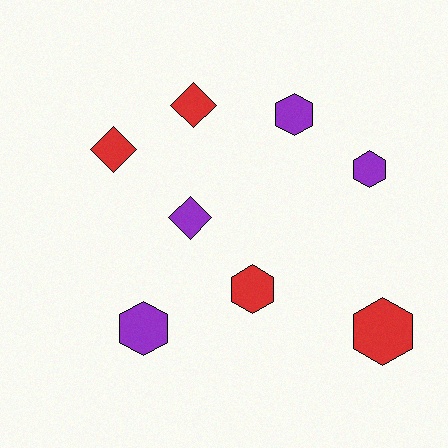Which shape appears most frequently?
Hexagon, with 5 objects.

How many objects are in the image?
There are 8 objects.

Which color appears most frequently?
Purple, with 4 objects.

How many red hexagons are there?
There are 2 red hexagons.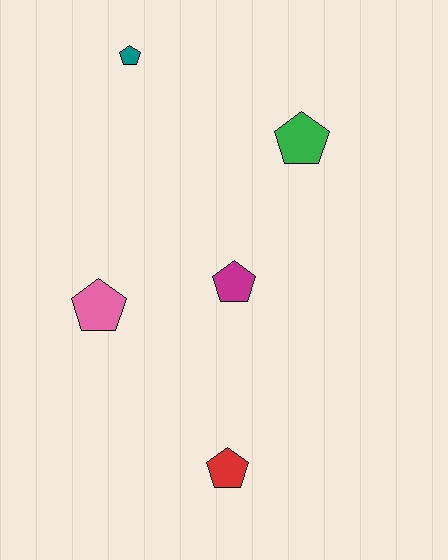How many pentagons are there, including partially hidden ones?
There are 5 pentagons.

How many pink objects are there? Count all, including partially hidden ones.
There is 1 pink object.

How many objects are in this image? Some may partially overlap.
There are 5 objects.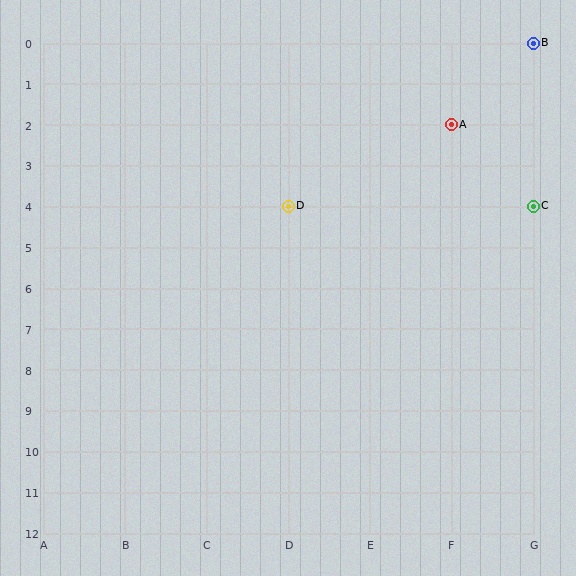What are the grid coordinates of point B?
Point B is at grid coordinates (G, 0).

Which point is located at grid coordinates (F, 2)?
Point A is at (F, 2).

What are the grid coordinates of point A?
Point A is at grid coordinates (F, 2).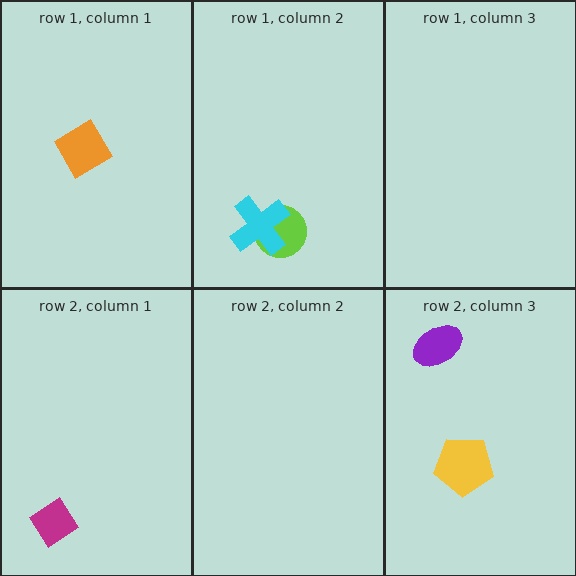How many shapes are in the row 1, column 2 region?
2.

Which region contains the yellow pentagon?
The row 2, column 3 region.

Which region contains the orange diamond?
The row 1, column 1 region.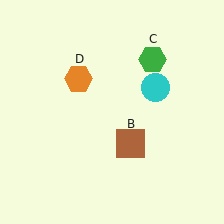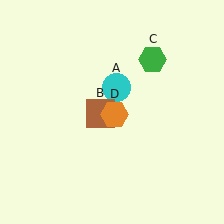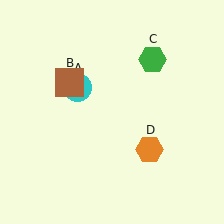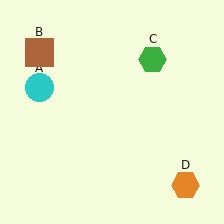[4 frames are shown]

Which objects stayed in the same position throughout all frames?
Green hexagon (object C) remained stationary.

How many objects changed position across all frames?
3 objects changed position: cyan circle (object A), brown square (object B), orange hexagon (object D).